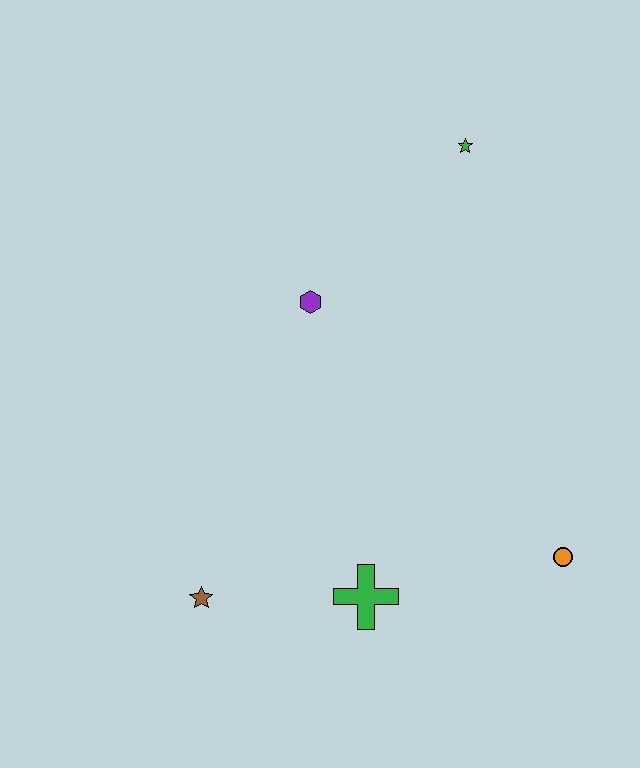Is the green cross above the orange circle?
No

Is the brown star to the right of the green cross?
No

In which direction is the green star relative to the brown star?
The green star is above the brown star.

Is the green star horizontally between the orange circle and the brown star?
Yes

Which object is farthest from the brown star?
The green star is farthest from the brown star.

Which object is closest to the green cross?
The brown star is closest to the green cross.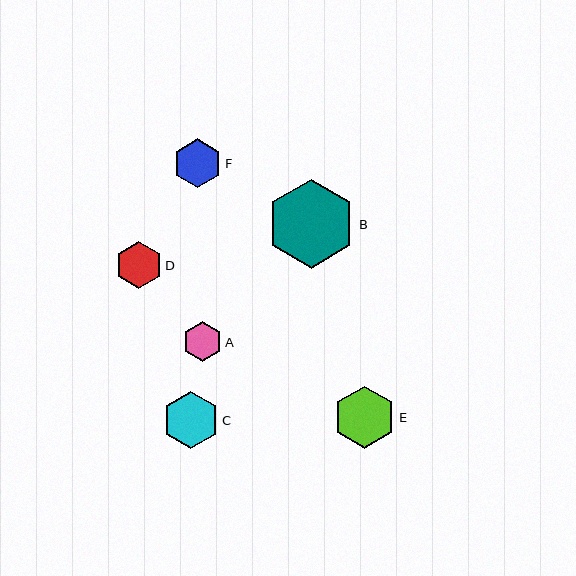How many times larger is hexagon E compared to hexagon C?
Hexagon E is approximately 1.1 times the size of hexagon C.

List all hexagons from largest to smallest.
From largest to smallest: B, E, C, F, D, A.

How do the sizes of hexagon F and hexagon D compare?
Hexagon F and hexagon D are approximately the same size.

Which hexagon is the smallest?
Hexagon A is the smallest with a size of approximately 39 pixels.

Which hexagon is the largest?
Hexagon B is the largest with a size of approximately 89 pixels.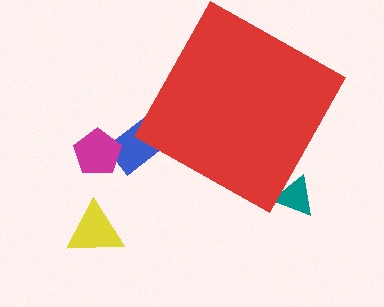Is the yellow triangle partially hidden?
No, the yellow triangle is fully visible.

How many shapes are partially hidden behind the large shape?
2 shapes are partially hidden.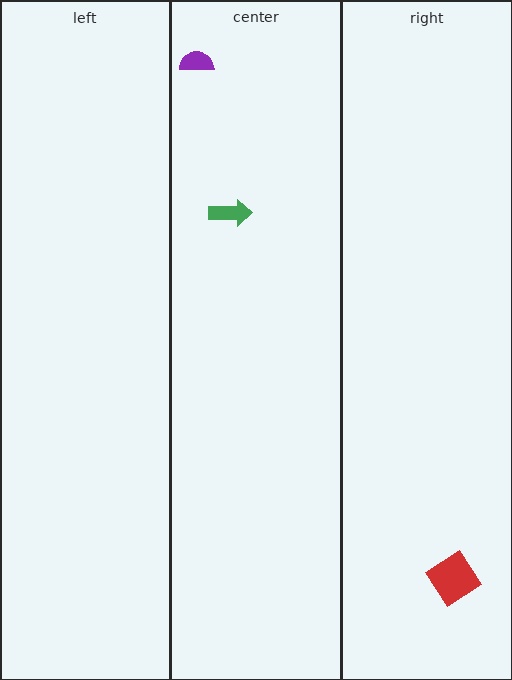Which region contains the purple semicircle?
The center region.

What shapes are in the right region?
The red diamond.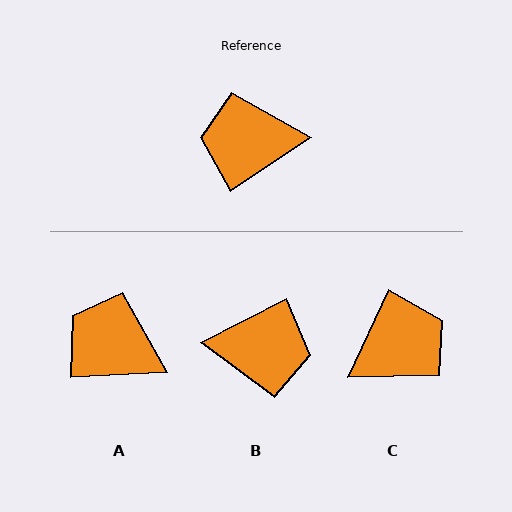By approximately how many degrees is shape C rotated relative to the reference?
Approximately 149 degrees clockwise.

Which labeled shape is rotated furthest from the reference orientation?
B, about 173 degrees away.